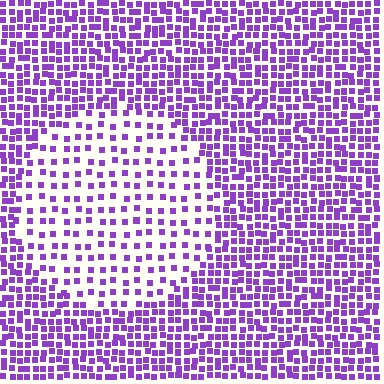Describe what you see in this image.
The image contains small purple elements arranged at two different densities. A circle-shaped region is visible where the elements are less densely packed than the surrounding area.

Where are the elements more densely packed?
The elements are more densely packed outside the circle boundary.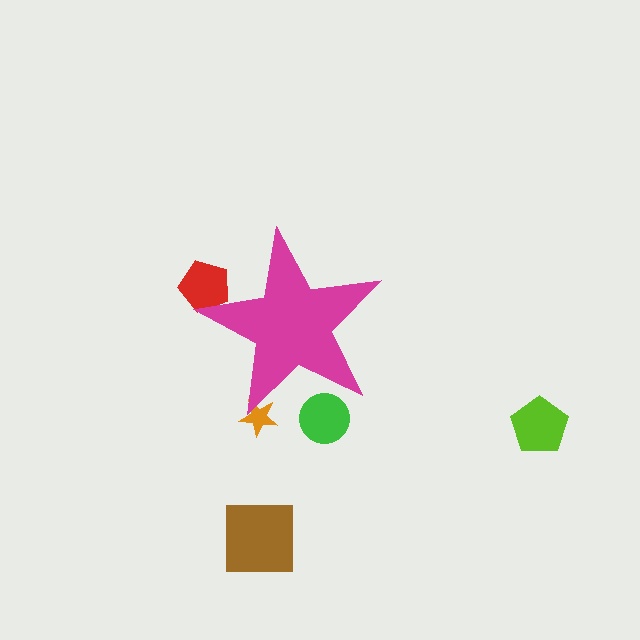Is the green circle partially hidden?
Yes, the green circle is partially hidden behind the magenta star.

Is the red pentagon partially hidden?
Yes, the red pentagon is partially hidden behind the magenta star.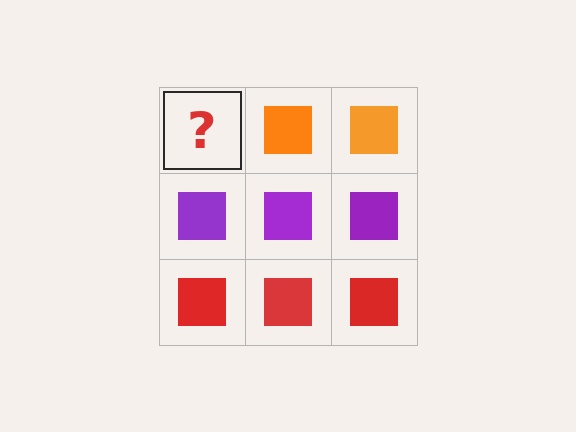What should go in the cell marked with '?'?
The missing cell should contain an orange square.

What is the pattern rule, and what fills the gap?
The rule is that each row has a consistent color. The gap should be filled with an orange square.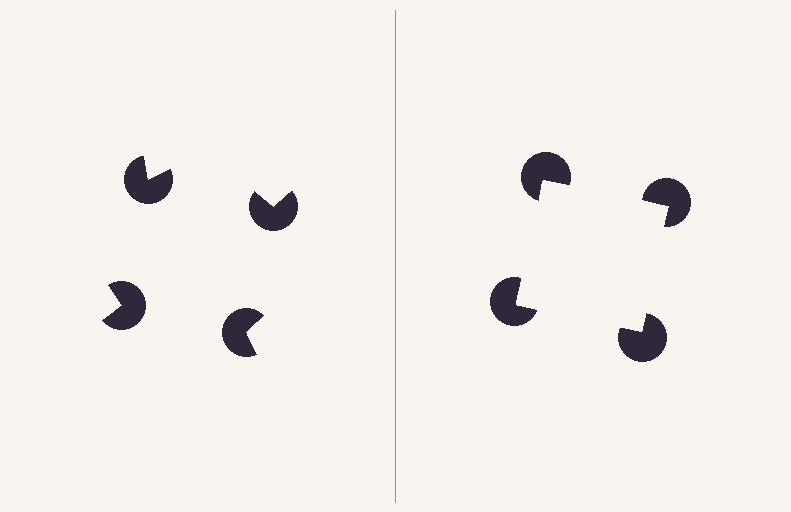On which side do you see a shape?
An illusory square appears on the right side. On the left side the wedge cuts are rotated, so no coherent shape forms.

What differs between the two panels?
The pac-man discs are positioned identically on both sides; only the wedge orientations differ. On the right they align to a square; on the left they are misaligned.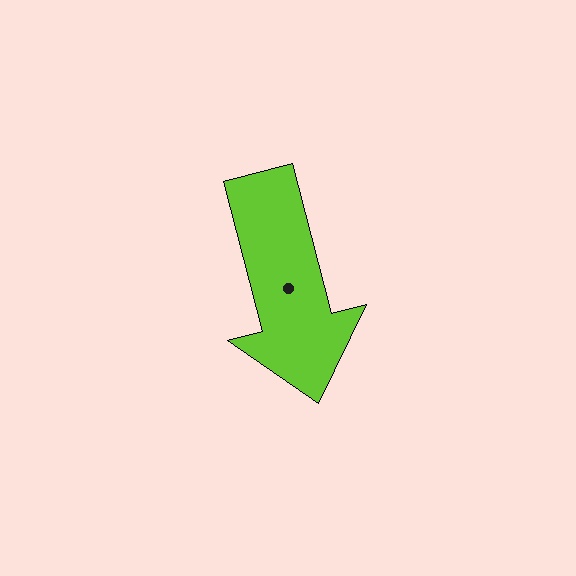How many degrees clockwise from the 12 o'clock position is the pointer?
Approximately 165 degrees.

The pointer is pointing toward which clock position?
Roughly 6 o'clock.